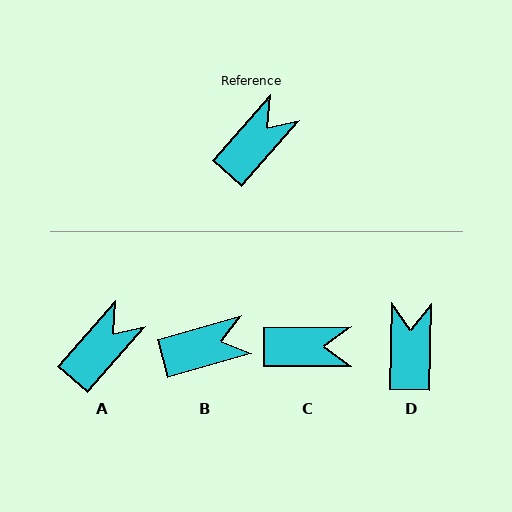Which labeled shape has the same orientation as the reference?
A.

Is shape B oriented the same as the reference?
No, it is off by about 33 degrees.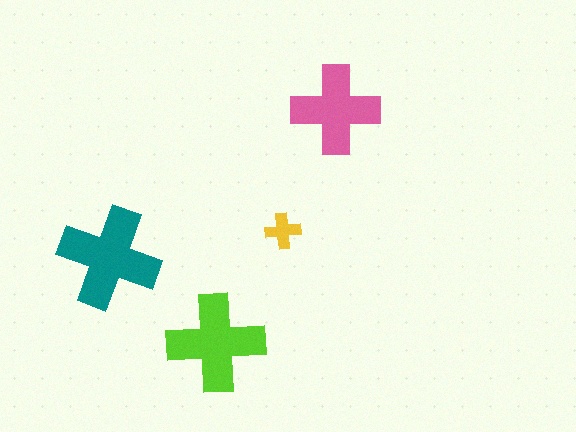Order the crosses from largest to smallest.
the teal one, the lime one, the pink one, the yellow one.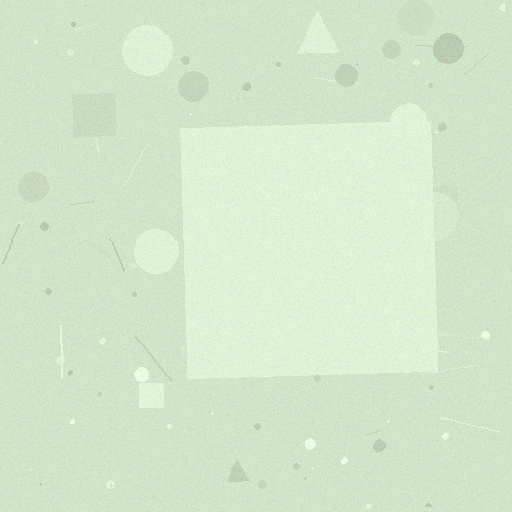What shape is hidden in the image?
A square is hidden in the image.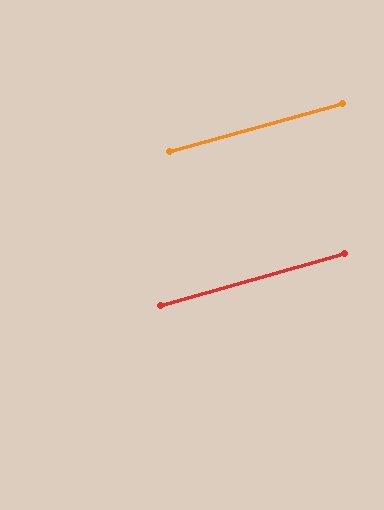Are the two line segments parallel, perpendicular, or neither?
Parallel — their directions differ by only 0.1°.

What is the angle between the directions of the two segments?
Approximately 0 degrees.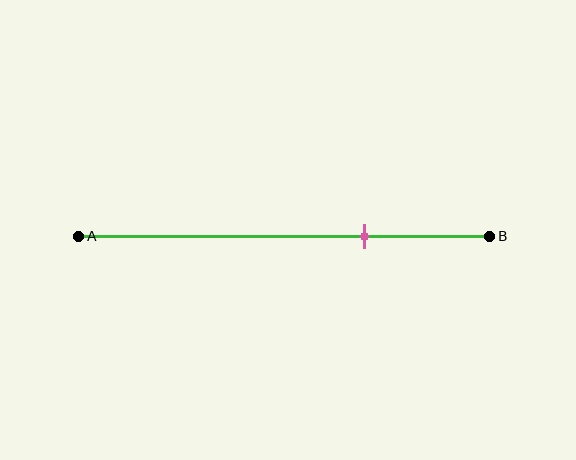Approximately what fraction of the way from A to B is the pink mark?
The pink mark is approximately 70% of the way from A to B.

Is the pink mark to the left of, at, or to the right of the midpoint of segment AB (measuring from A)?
The pink mark is to the right of the midpoint of segment AB.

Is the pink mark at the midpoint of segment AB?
No, the mark is at about 70% from A, not at the 50% midpoint.